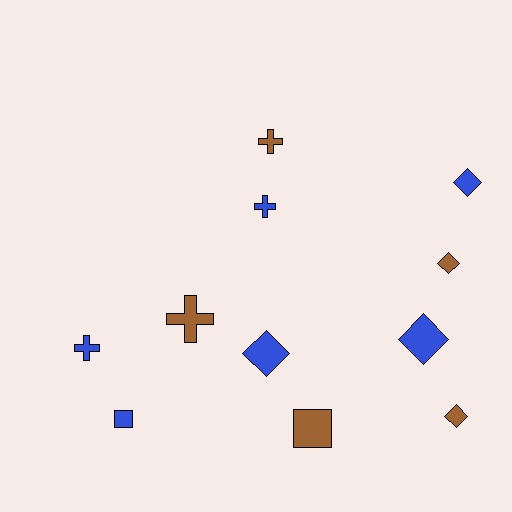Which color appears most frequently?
Blue, with 6 objects.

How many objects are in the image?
There are 11 objects.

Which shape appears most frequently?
Diamond, with 5 objects.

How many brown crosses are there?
There are 2 brown crosses.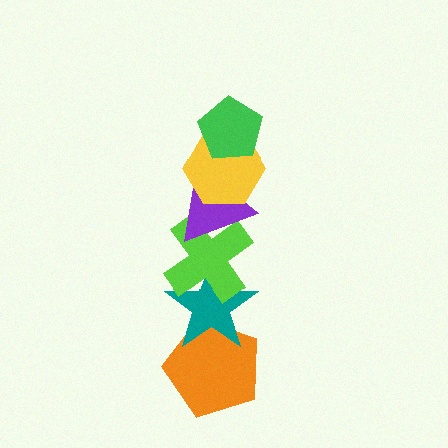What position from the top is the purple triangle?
The purple triangle is 3rd from the top.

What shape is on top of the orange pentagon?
The teal star is on top of the orange pentagon.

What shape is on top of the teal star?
The lime cross is on top of the teal star.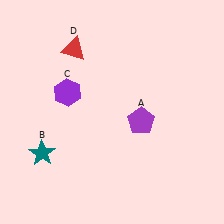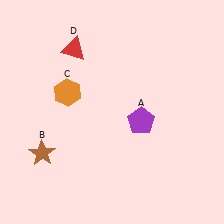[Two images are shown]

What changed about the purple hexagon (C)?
In Image 1, C is purple. In Image 2, it changed to orange.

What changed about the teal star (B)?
In Image 1, B is teal. In Image 2, it changed to brown.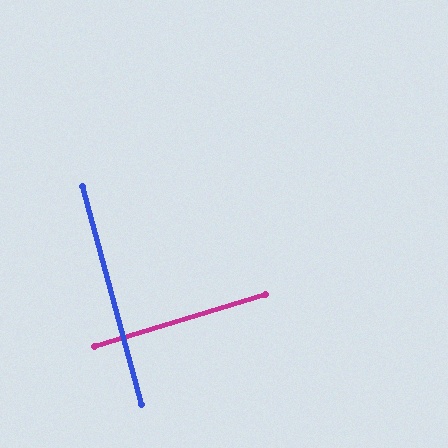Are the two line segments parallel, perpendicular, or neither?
Perpendicular — they meet at approximately 88°.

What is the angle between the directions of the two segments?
Approximately 88 degrees.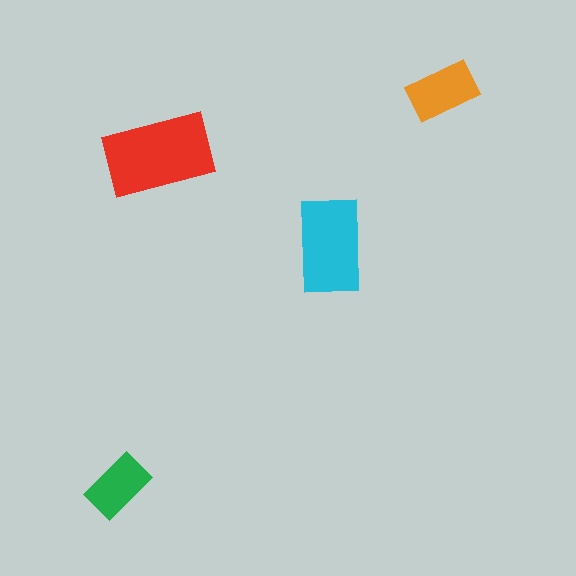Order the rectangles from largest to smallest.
the red one, the cyan one, the orange one, the green one.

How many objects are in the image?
There are 4 objects in the image.